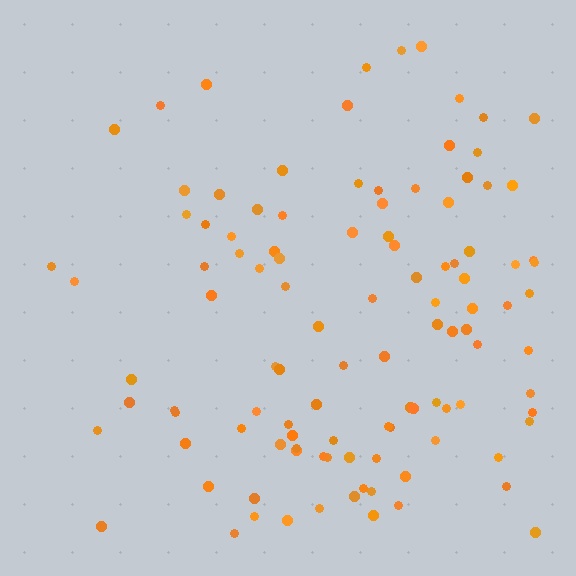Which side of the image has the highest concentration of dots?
The right.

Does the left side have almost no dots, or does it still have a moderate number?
Still a moderate number, just noticeably fewer than the right.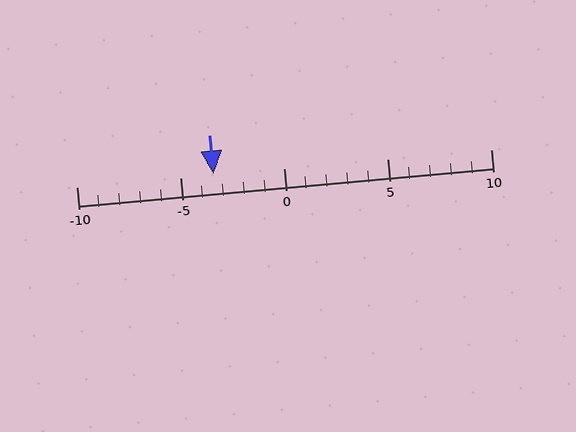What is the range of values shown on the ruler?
The ruler shows values from -10 to 10.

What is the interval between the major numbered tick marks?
The major tick marks are spaced 5 units apart.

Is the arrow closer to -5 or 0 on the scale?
The arrow is closer to -5.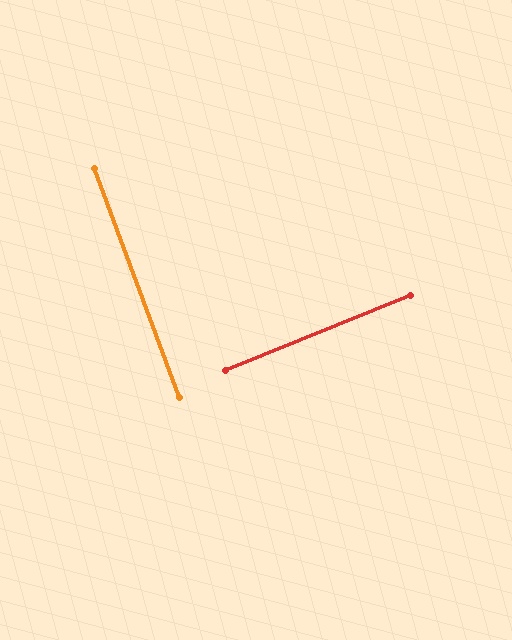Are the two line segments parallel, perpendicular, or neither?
Perpendicular — they meet at approximately 88°.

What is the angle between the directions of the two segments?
Approximately 88 degrees.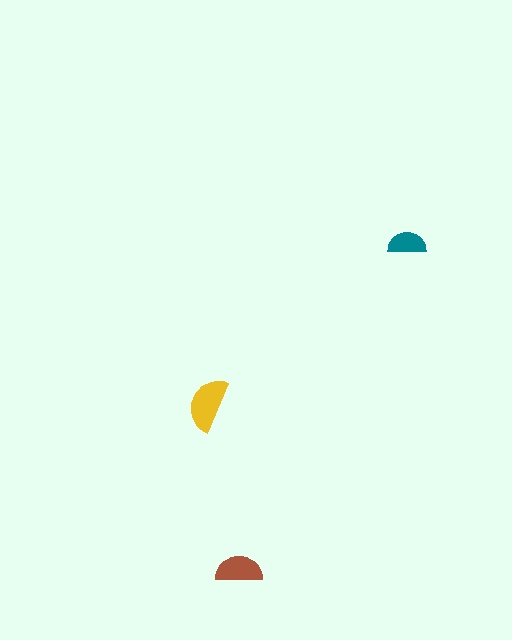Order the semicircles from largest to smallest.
the yellow one, the brown one, the teal one.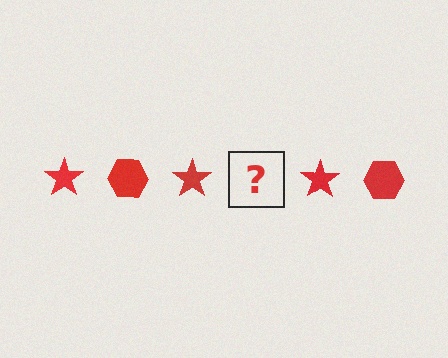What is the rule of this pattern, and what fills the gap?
The rule is that the pattern cycles through star, hexagon shapes in red. The gap should be filled with a red hexagon.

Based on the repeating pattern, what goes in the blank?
The blank should be a red hexagon.